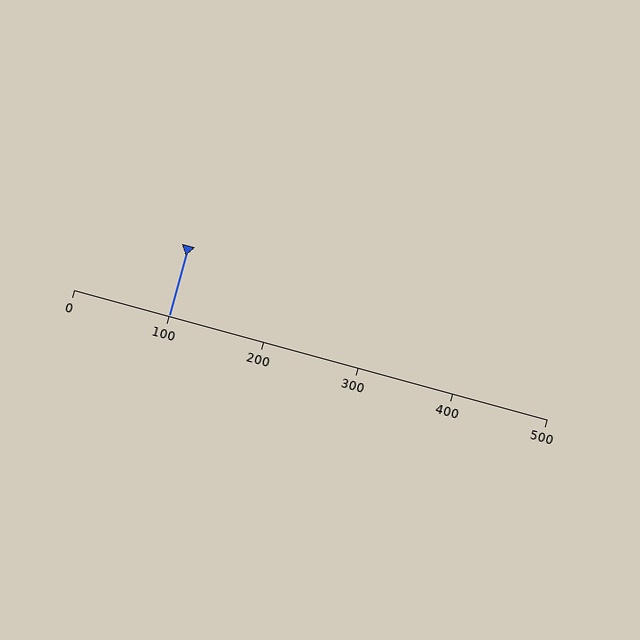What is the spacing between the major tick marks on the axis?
The major ticks are spaced 100 apart.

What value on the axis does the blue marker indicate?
The marker indicates approximately 100.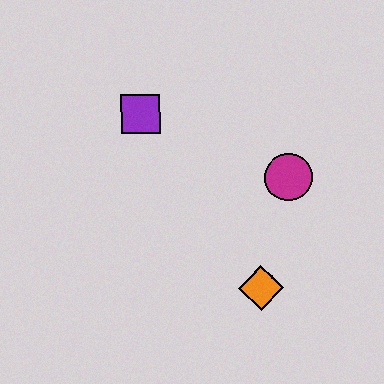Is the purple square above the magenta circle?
Yes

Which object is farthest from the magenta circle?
The purple square is farthest from the magenta circle.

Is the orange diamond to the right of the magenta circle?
No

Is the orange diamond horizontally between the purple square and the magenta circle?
Yes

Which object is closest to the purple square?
The magenta circle is closest to the purple square.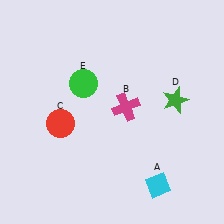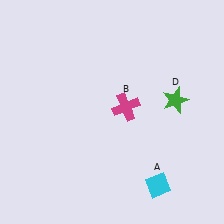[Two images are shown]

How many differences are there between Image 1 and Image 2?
There are 2 differences between the two images.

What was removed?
The red circle (C), the green circle (E) were removed in Image 2.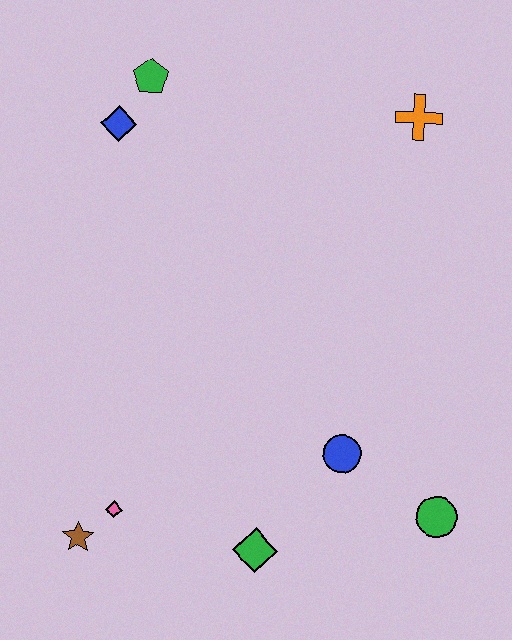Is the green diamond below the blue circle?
Yes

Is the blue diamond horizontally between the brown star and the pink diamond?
Yes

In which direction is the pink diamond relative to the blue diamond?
The pink diamond is below the blue diamond.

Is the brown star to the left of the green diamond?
Yes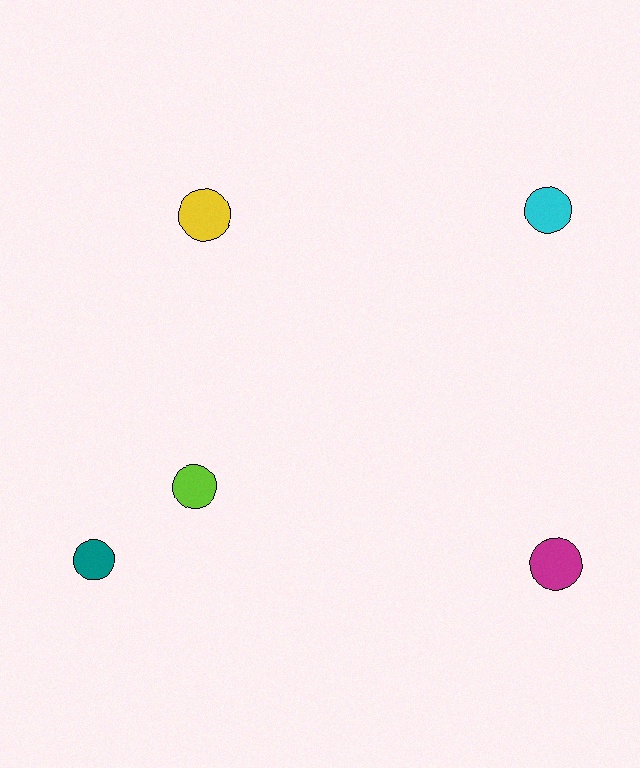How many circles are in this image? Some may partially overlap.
There are 5 circles.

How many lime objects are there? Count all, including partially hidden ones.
There is 1 lime object.